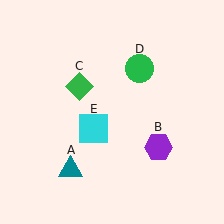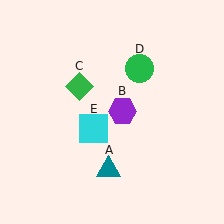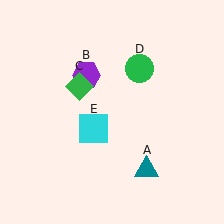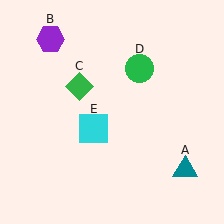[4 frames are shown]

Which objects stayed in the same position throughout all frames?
Green diamond (object C) and green circle (object D) and cyan square (object E) remained stationary.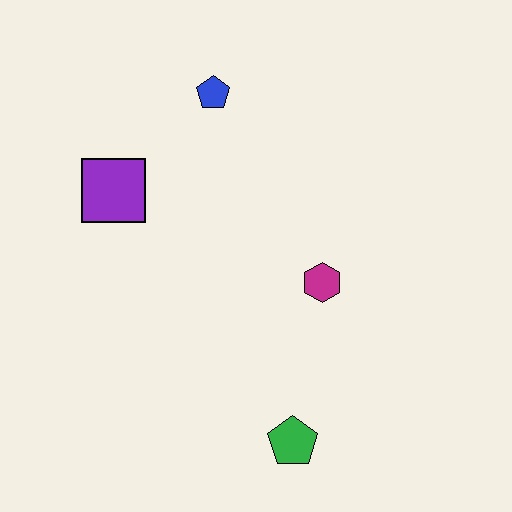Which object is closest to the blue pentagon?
The purple square is closest to the blue pentagon.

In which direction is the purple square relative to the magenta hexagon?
The purple square is to the left of the magenta hexagon.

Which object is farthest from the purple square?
The green pentagon is farthest from the purple square.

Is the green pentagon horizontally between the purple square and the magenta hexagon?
Yes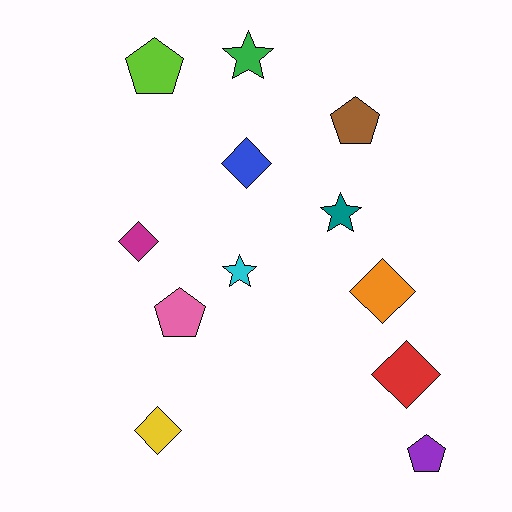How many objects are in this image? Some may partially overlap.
There are 12 objects.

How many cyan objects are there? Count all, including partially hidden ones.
There is 1 cyan object.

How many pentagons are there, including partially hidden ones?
There are 4 pentagons.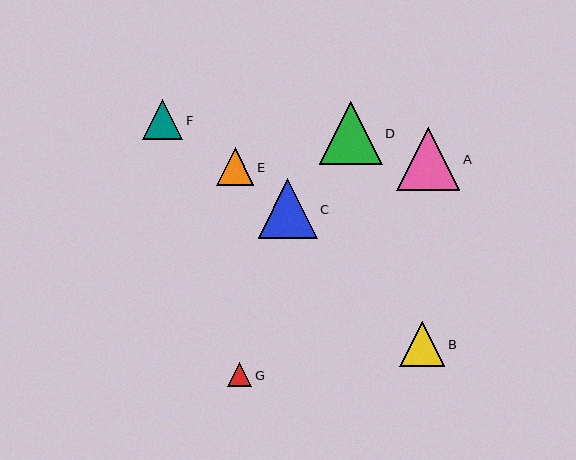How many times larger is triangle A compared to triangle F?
Triangle A is approximately 1.6 times the size of triangle F.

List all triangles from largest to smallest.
From largest to smallest: D, A, C, B, F, E, G.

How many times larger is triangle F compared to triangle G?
Triangle F is approximately 1.7 times the size of triangle G.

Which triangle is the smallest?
Triangle G is the smallest with a size of approximately 24 pixels.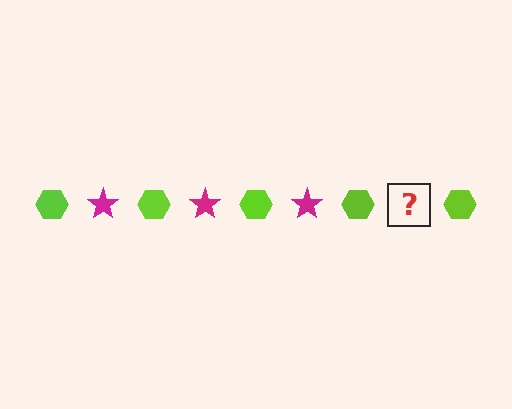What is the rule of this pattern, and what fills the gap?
The rule is that the pattern alternates between lime hexagon and magenta star. The gap should be filled with a magenta star.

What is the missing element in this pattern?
The missing element is a magenta star.